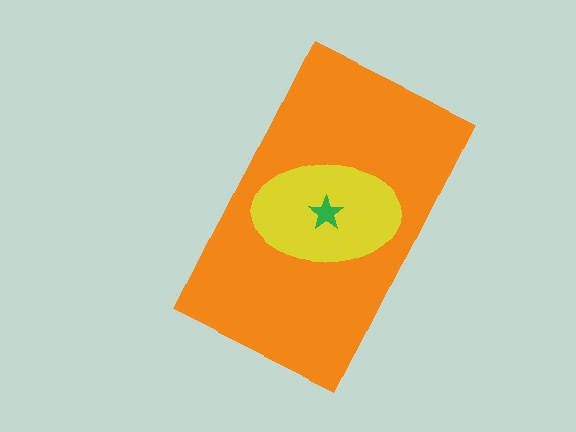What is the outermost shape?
The orange rectangle.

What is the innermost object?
The green star.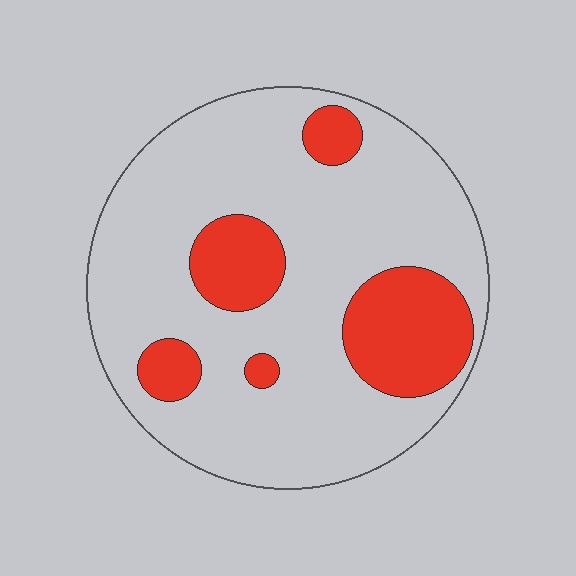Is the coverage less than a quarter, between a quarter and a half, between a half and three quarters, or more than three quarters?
Less than a quarter.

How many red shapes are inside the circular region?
5.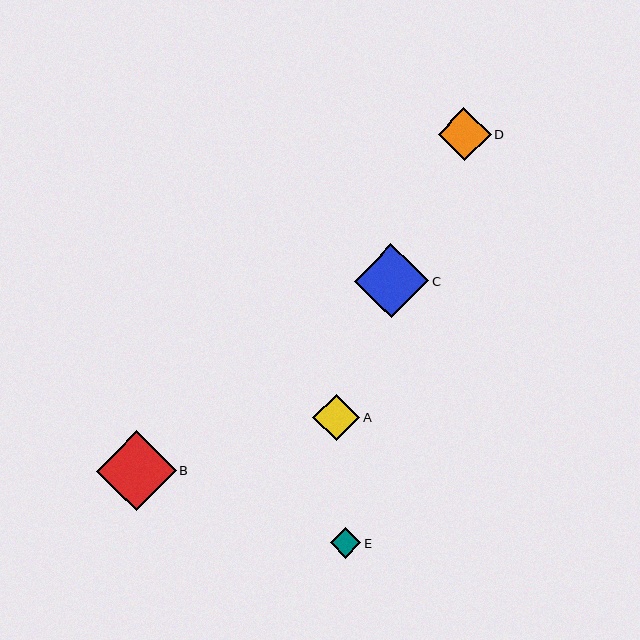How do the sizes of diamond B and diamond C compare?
Diamond B and diamond C are approximately the same size.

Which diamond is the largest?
Diamond B is the largest with a size of approximately 80 pixels.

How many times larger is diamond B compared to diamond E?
Diamond B is approximately 2.6 times the size of diamond E.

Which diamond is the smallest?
Diamond E is the smallest with a size of approximately 30 pixels.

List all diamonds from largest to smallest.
From largest to smallest: B, C, D, A, E.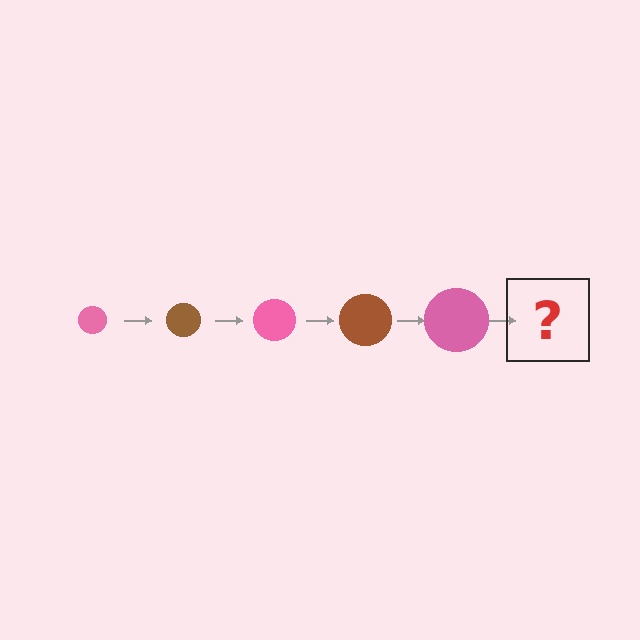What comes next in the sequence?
The next element should be a brown circle, larger than the previous one.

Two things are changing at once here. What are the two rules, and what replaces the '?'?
The two rules are that the circle grows larger each step and the color cycles through pink and brown. The '?' should be a brown circle, larger than the previous one.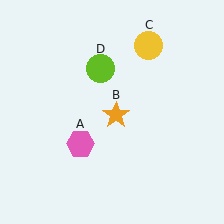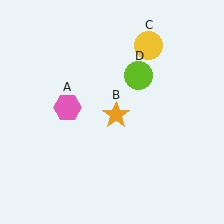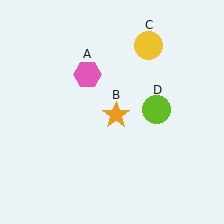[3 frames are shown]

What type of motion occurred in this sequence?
The pink hexagon (object A), lime circle (object D) rotated clockwise around the center of the scene.